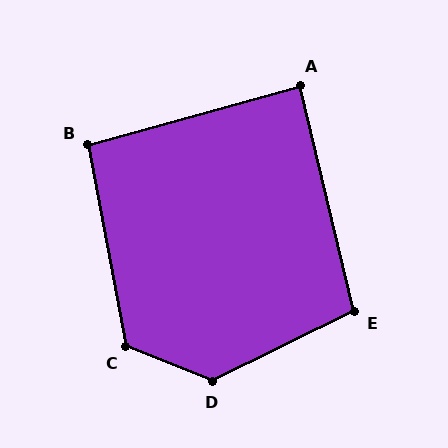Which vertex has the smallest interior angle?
A, at approximately 88 degrees.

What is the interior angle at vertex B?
Approximately 95 degrees (approximately right).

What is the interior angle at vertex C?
Approximately 122 degrees (obtuse).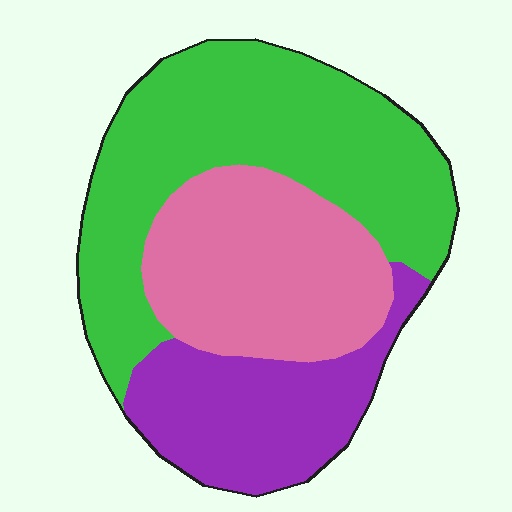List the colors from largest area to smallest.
From largest to smallest: green, pink, purple.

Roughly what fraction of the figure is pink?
Pink covers 30% of the figure.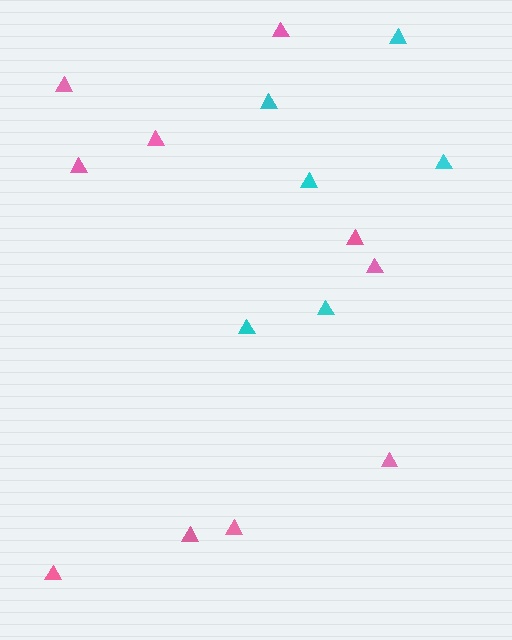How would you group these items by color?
There are 2 groups: one group of cyan triangles (6) and one group of pink triangles (10).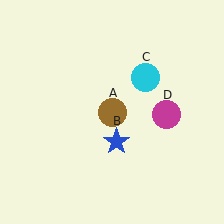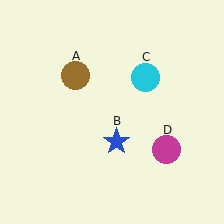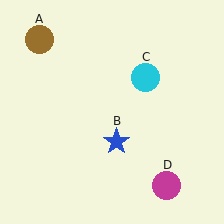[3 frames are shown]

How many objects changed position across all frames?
2 objects changed position: brown circle (object A), magenta circle (object D).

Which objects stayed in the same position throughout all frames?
Blue star (object B) and cyan circle (object C) remained stationary.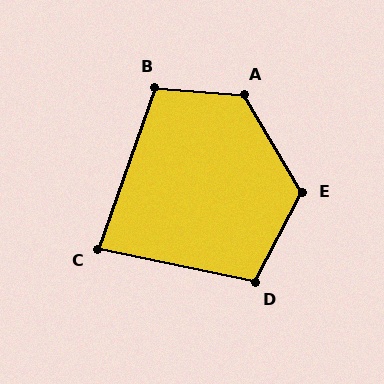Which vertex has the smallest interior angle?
C, at approximately 82 degrees.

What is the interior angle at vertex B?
Approximately 105 degrees (obtuse).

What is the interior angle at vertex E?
Approximately 122 degrees (obtuse).